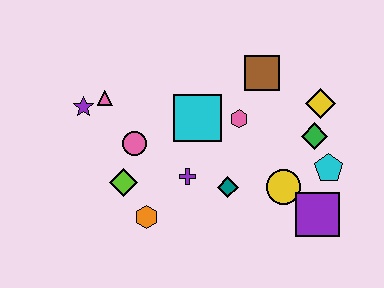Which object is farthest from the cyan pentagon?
The purple star is farthest from the cyan pentagon.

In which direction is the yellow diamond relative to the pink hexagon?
The yellow diamond is to the right of the pink hexagon.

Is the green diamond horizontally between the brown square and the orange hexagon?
No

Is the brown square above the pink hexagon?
Yes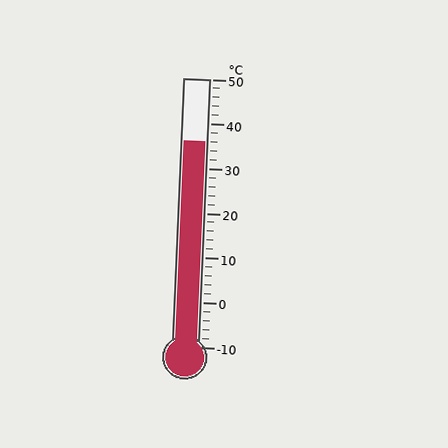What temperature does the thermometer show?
The thermometer shows approximately 36°C.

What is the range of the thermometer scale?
The thermometer scale ranges from -10°C to 50°C.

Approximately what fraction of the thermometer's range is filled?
The thermometer is filled to approximately 75% of its range.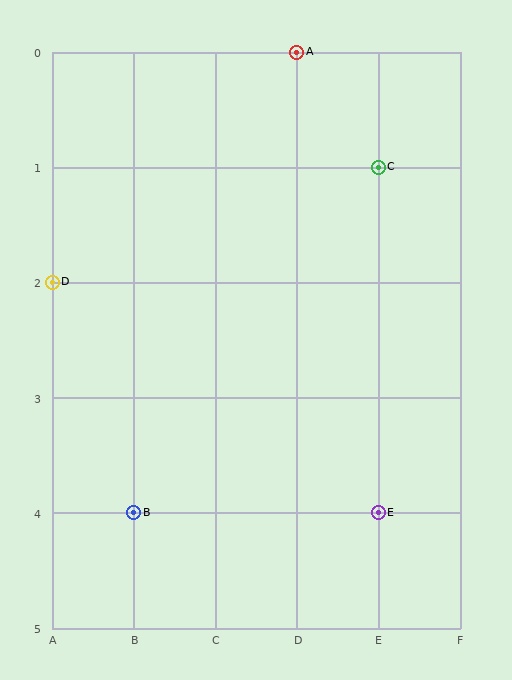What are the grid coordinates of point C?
Point C is at grid coordinates (E, 1).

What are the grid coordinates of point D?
Point D is at grid coordinates (A, 2).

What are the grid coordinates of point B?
Point B is at grid coordinates (B, 4).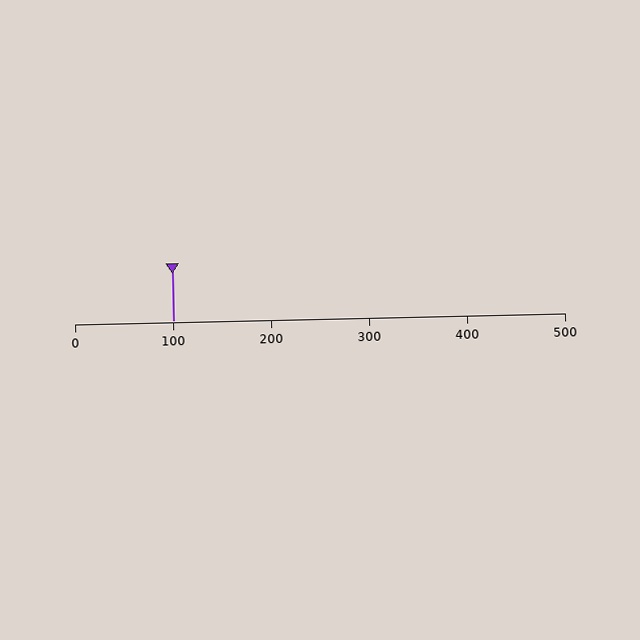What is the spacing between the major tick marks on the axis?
The major ticks are spaced 100 apart.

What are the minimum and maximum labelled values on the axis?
The axis runs from 0 to 500.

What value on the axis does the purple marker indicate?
The marker indicates approximately 100.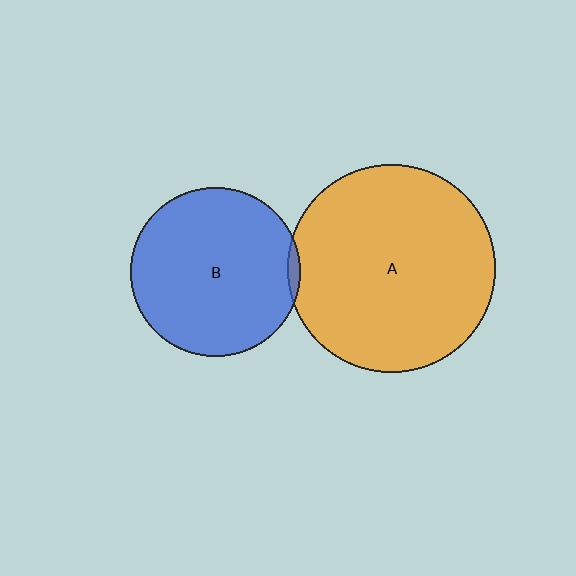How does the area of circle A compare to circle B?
Approximately 1.5 times.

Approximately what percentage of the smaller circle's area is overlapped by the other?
Approximately 5%.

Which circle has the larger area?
Circle A (orange).